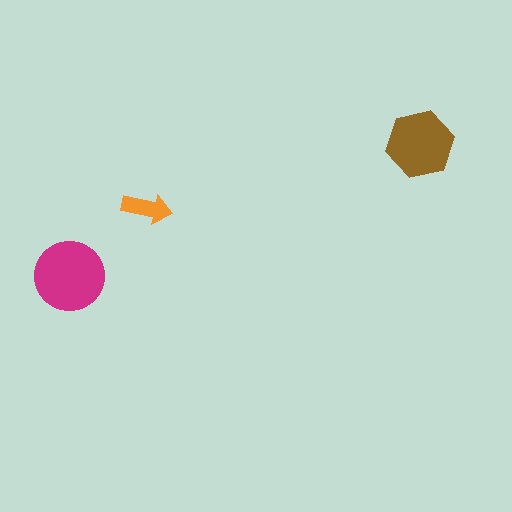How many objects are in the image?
There are 3 objects in the image.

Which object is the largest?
The magenta circle.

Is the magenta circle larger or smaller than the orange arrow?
Larger.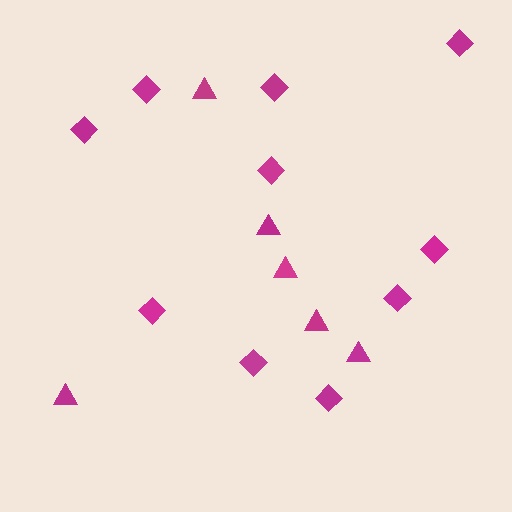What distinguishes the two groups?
There are 2 groups: one group of diamonds (10) and one group of triangles (6).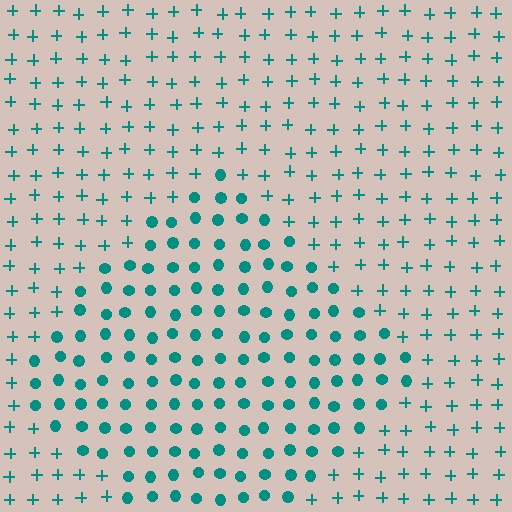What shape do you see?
I see a diamond.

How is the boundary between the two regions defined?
The boundary is defined by a change in element shape: circles inside vs. plus signs outside. All elements share the same color and spacing.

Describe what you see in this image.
The image is filled with small teal elements arranged in a uniform grid. A diamond-shaped region contains circles, while the surrounding area contains plus signs. The boundary is defined purely by the change in element shape.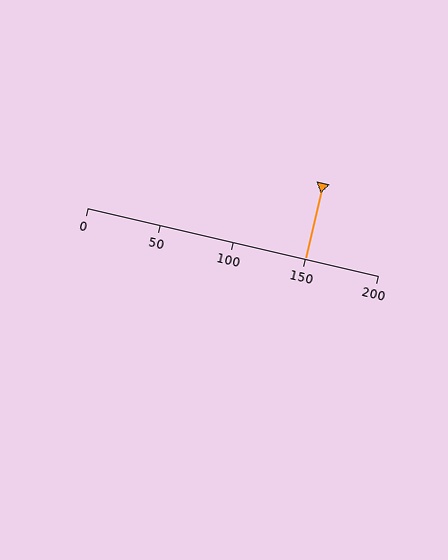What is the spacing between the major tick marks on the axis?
The major ticks are spaced 50 apart.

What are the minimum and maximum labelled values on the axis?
The axis runs from 0 to 200.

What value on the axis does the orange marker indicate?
The marker indicates approximately 150.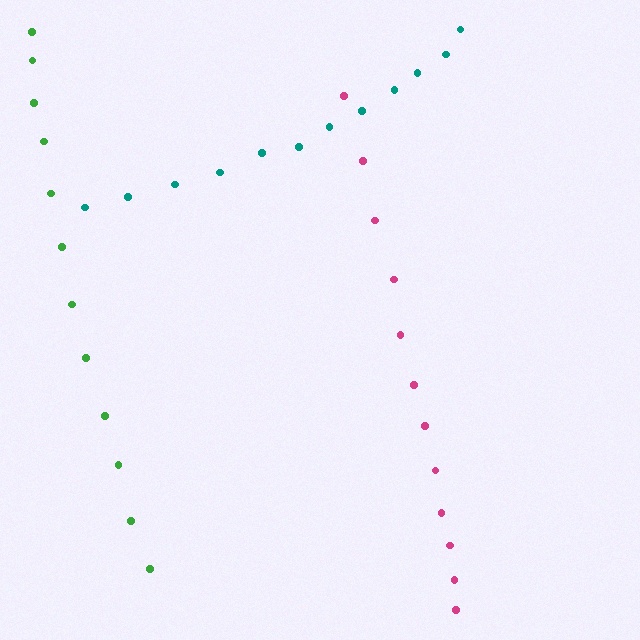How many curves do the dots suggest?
There are 3 distinct paths.